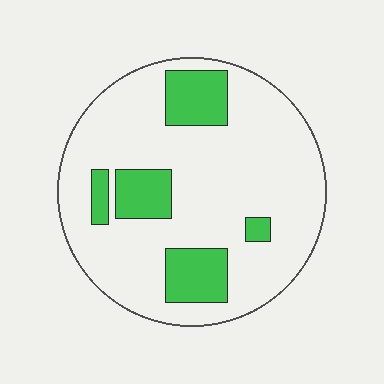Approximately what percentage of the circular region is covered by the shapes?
Approximately 20%.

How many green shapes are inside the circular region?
5.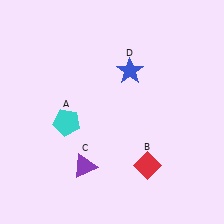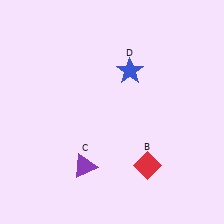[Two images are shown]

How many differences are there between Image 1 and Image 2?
There is 1 difference between the two images.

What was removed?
The cyan pentagon (A) was removed in Image 2.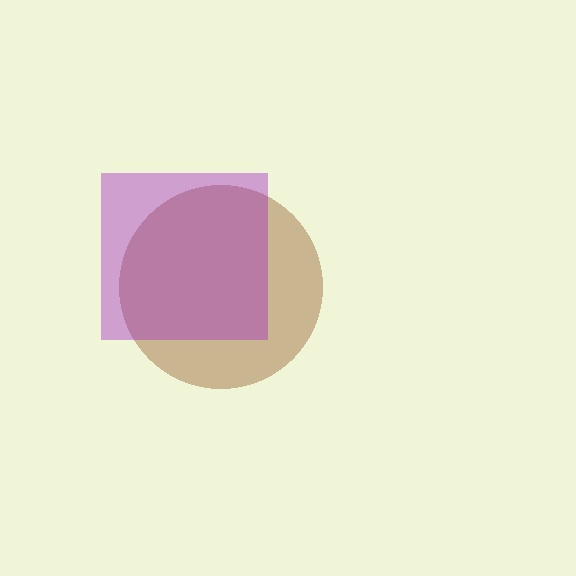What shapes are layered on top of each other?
The layered shapes are: a brown circle, a purple square.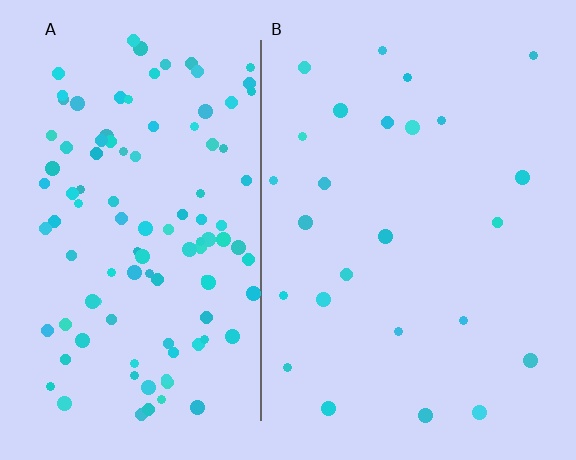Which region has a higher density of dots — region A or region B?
A (the left).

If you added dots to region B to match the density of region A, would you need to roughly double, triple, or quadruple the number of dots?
Approximately quadruple.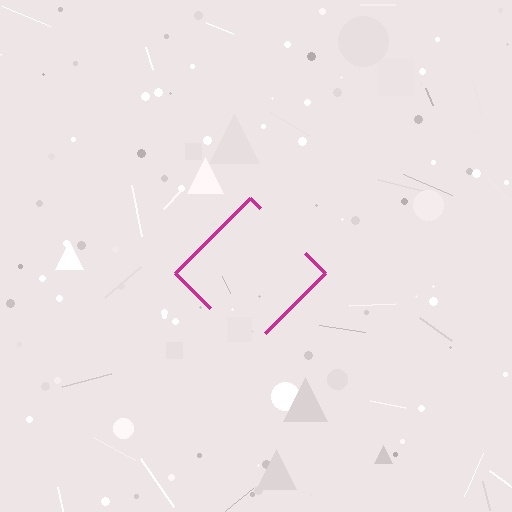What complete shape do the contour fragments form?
The contour fragments form a diamond.